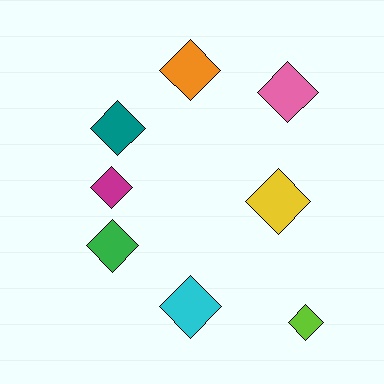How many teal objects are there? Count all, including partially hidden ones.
There is 1 teal object.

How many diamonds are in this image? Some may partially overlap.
There are 8 diamonds.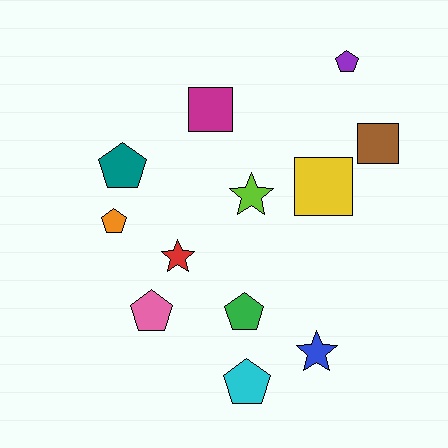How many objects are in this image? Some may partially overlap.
There are 12 objects.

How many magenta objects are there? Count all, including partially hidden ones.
There is 1 magenta object.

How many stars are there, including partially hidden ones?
There are 3 stars.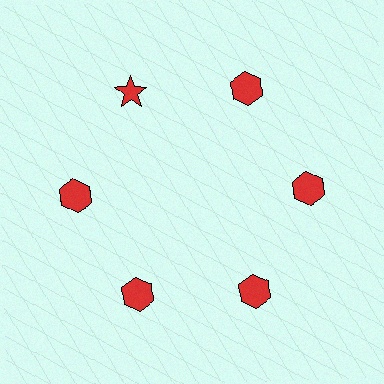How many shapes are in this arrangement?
There are 6 shapes arranged in a ring pattern.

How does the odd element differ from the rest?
It has a different shape: star instead of hexagon.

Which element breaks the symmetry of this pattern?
The red star at roughly the 11 o'clock position breaks the symmetry. All other shapes are red hexagons.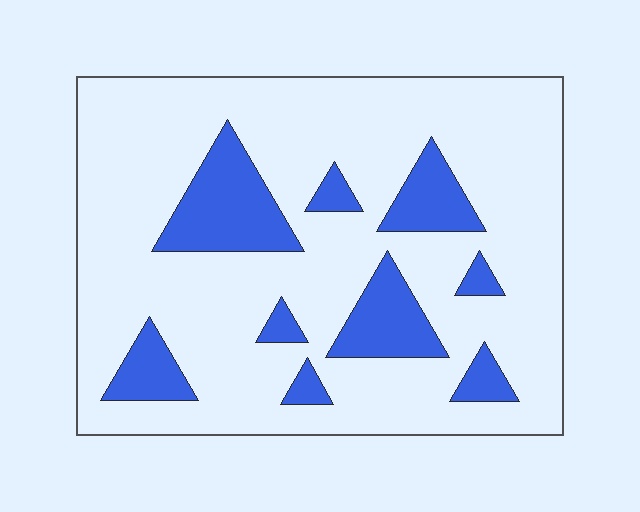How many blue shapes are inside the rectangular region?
9.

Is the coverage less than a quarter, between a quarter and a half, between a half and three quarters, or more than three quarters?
Less than a quarter.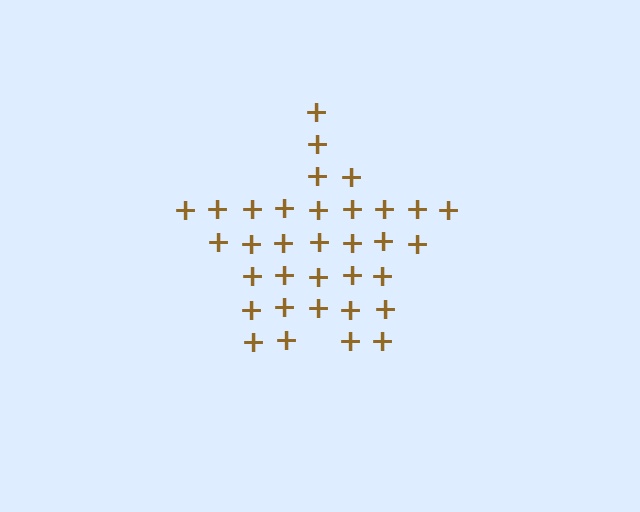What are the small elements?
The small elements are plus signs.